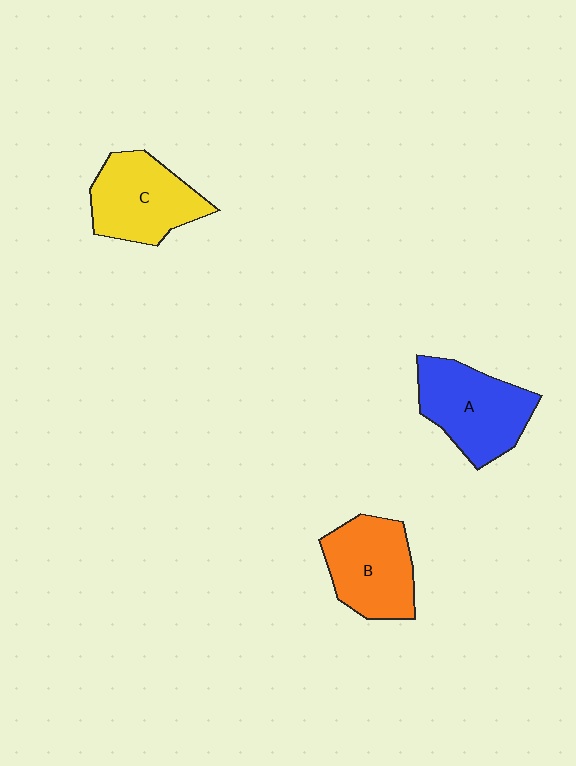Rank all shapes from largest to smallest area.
From largest to smallest: A (blue), C (yellow), B (orange).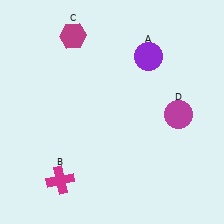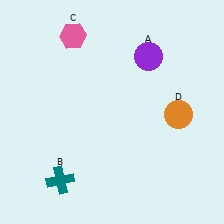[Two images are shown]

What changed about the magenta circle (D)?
In Image 1, D is magenta. In Image 2, it changed to orange.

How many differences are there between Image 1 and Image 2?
There are 3 differences between the two images.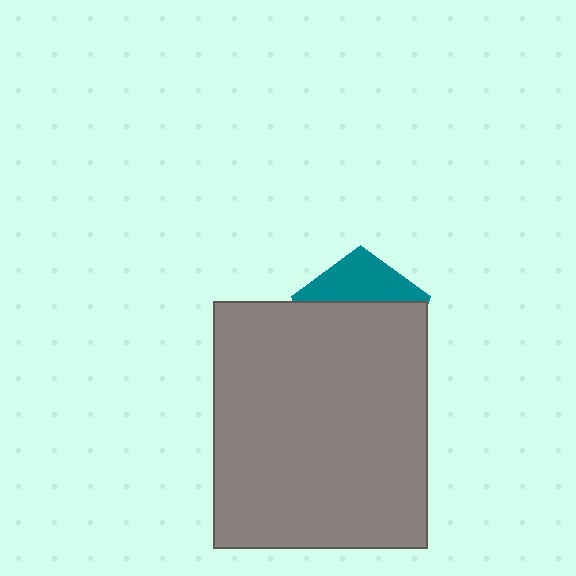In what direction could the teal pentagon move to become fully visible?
The teal pentagon could move up. That would shift it out from behind the gray rectangle entirely.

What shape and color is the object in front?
The object in front is a gray rectangle.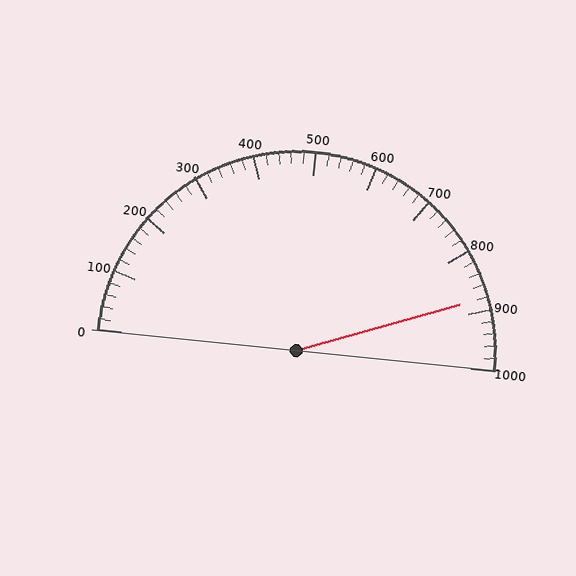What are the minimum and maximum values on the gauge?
The gauge ranges from 0 to 1000.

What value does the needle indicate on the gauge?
The needle indicates approximately 880.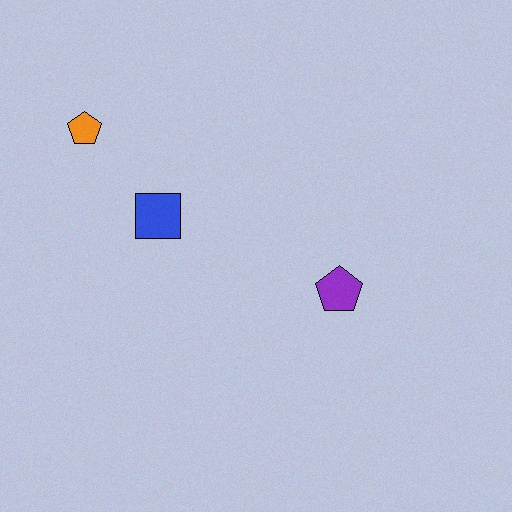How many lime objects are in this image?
There are no lime objects.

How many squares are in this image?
There is 1 square.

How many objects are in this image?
There are 3 objects.